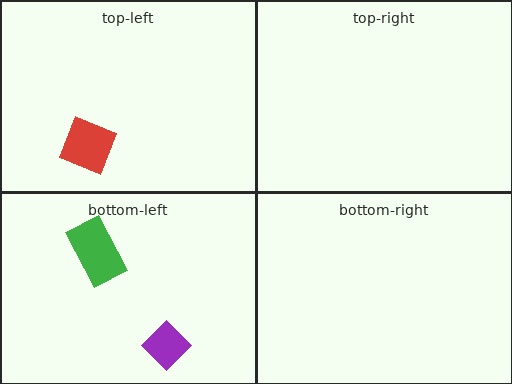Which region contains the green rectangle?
The bottom-left region.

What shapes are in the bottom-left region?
The purple diamond, the green rectangle.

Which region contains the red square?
The top-left region.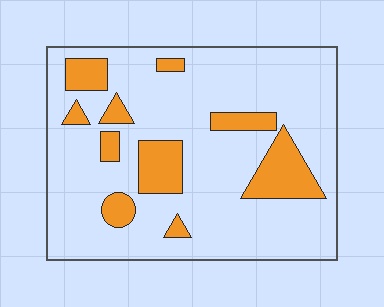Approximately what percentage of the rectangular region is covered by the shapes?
Approximately 20%.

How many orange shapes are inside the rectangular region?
10.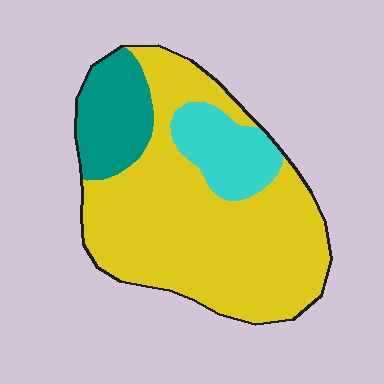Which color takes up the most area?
Yellow, at roughly 70%.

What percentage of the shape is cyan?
Cyan covers around 15% of the shape.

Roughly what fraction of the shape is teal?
Teal takes up less than a quarter of the shape.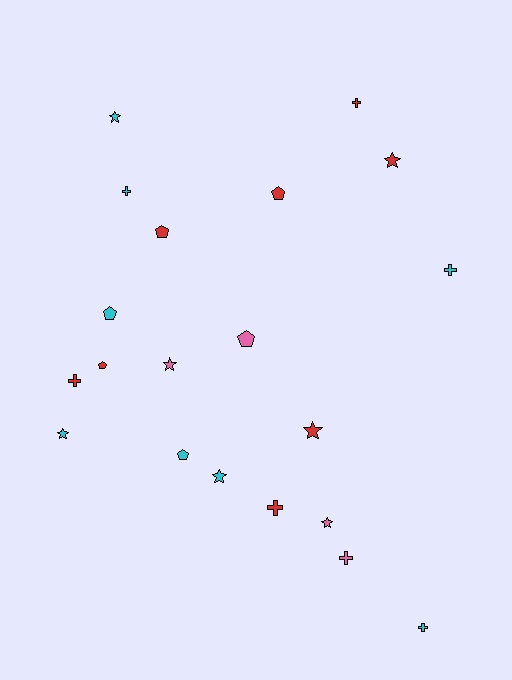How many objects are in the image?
There are 20 objects.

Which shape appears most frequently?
Cross, with 7 objects.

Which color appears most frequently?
Cyan, with 8 objects.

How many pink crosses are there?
There is 1 pink cross.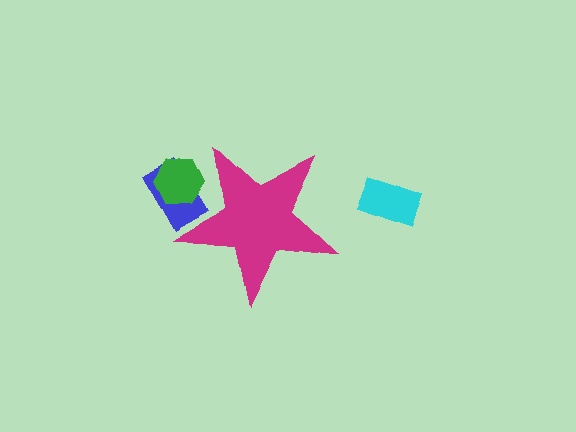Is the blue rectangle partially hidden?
Yes, the blue rectangle is partially hidden behind the magenta star.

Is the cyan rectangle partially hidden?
No, the cyan rectangle is fully visible.